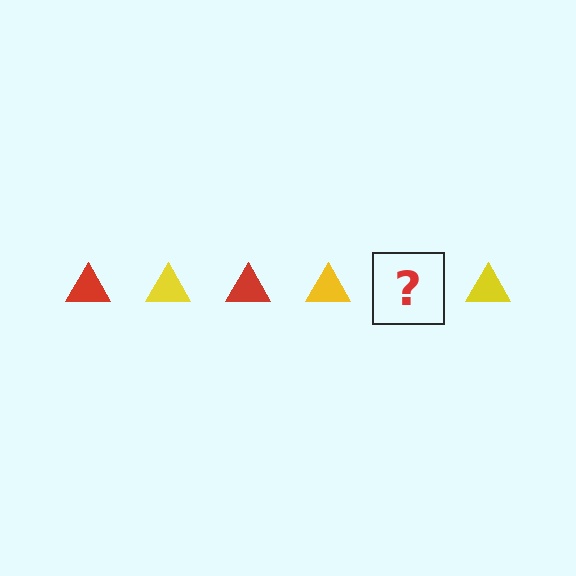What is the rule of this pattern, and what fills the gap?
The rule is that the pattern cycles through red, yellow triangles. The gap should be filled with a red triangle.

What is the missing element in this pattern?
The missing element is a red triangle.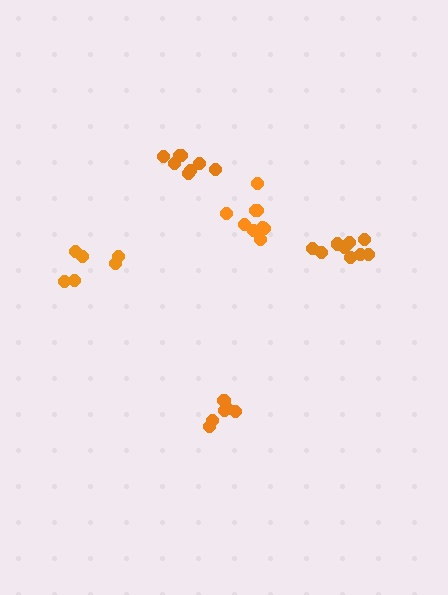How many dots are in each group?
Group 1: 6 dots, Group 2: 9 dots, Group 3: 8 dots, Group 4: 6 dots, Group 5: 9 dots (38 total).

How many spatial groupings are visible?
There are 5 spatial groupings.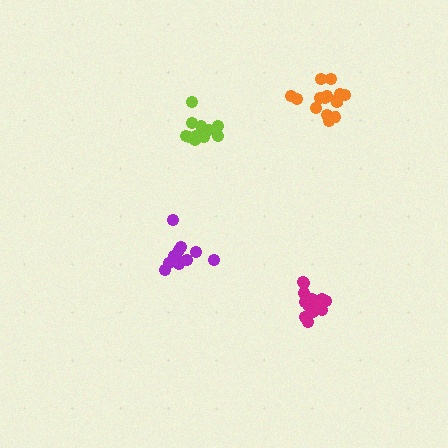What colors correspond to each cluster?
The clusters are colored: magenta, lime, orange, purple.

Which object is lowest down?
The magenta cluster is bottommost.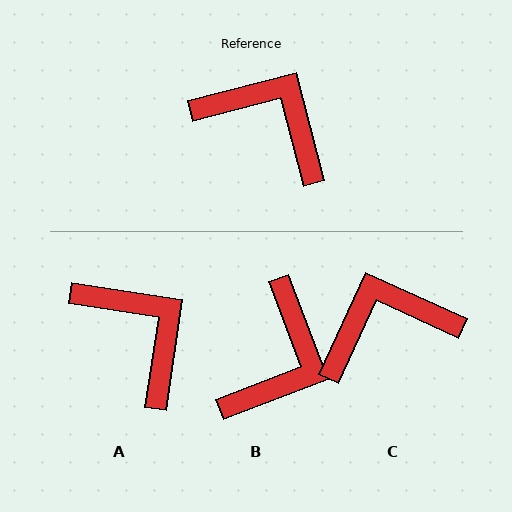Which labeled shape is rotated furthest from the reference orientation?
B, about 84 degrees away.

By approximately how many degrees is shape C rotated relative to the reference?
Approximately 51 degrees counter-clockwise.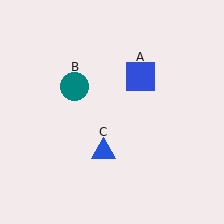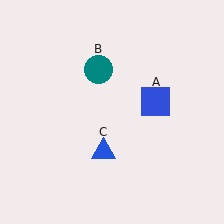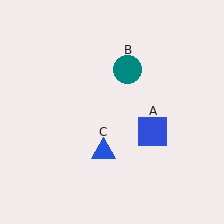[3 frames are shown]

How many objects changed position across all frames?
2 objects changed position: blue square (object A), teal circle (object B).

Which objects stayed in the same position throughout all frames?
Blue triangle (object C) remained stationary.